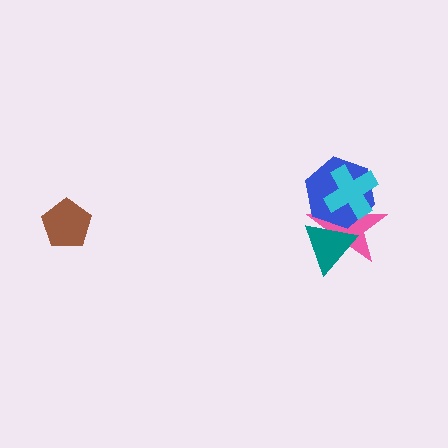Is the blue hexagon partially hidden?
Yes, it is partially covered by another shape.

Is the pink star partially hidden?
Yes, it is partially covered by another shape.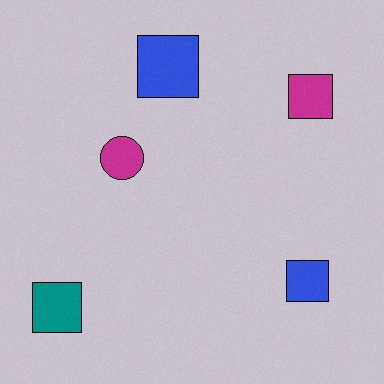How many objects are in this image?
There are 5 objects.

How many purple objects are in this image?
There are no purple objects.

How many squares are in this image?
There are 4 squares.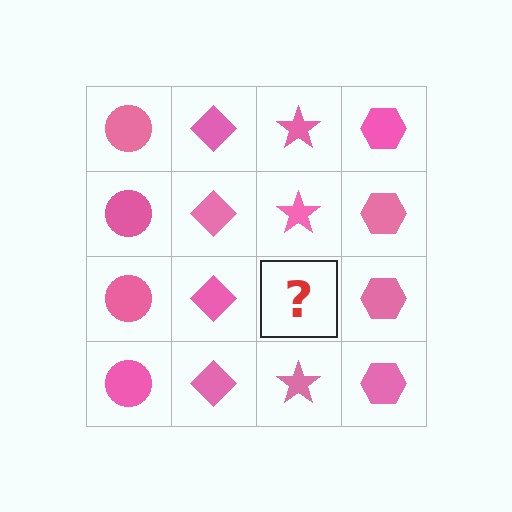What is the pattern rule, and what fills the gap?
The rule is that each column has a consistent shape. The gap should be filled with a pink star.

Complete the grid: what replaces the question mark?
The question mark should be replaced with a pink star.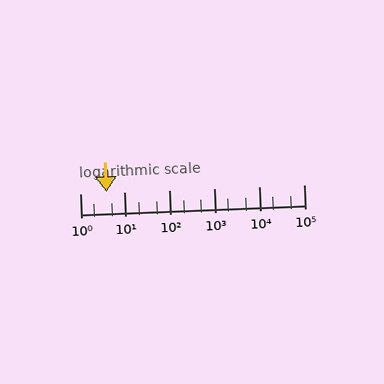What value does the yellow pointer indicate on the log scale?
The pointer indicates approximately 3.9.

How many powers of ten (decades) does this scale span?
The scale spans 5 decades, from 1 to 100000.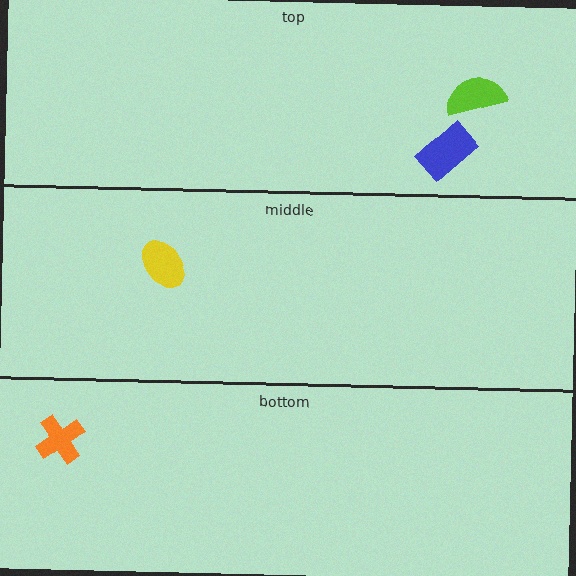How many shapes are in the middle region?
1.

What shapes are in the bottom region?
The orange cross.